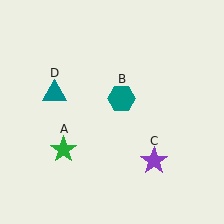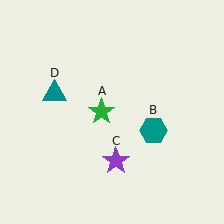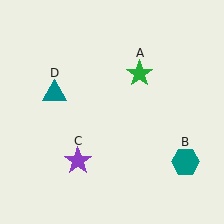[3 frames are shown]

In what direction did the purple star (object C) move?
The purple star (object C) moved left.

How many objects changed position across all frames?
3 objects changed position: green star (object A), teal hexagon (object B), purple star (object C).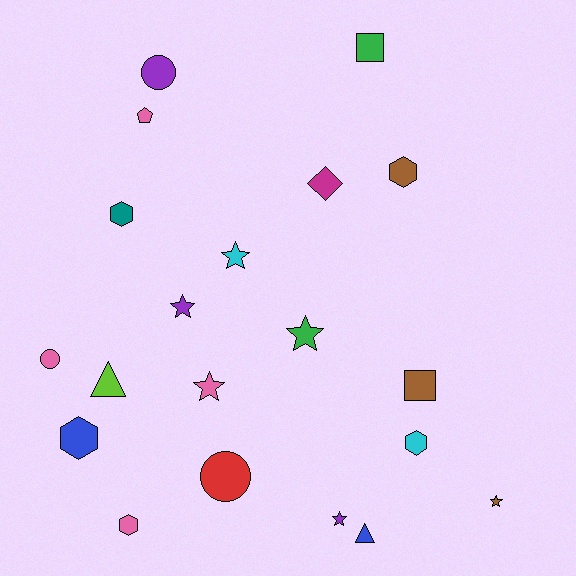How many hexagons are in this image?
There are 5 hexagons.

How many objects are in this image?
There are 20 objects.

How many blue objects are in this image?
There are 2 blue objects.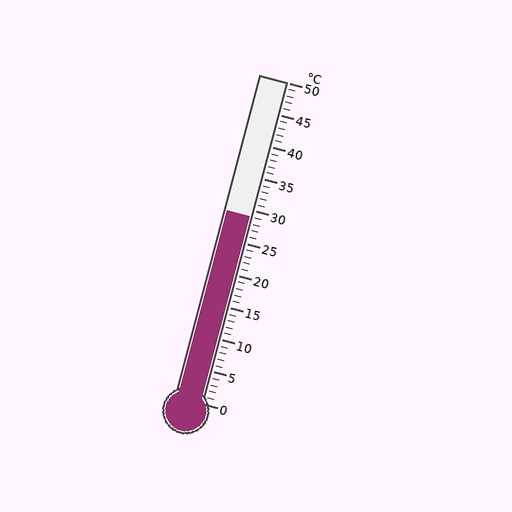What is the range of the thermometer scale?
The thermometer scale ranges from 0°C to 50°C.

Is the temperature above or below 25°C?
The temperature is above 25°C.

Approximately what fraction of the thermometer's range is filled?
The thermometer is filled to approximately 60% of its range.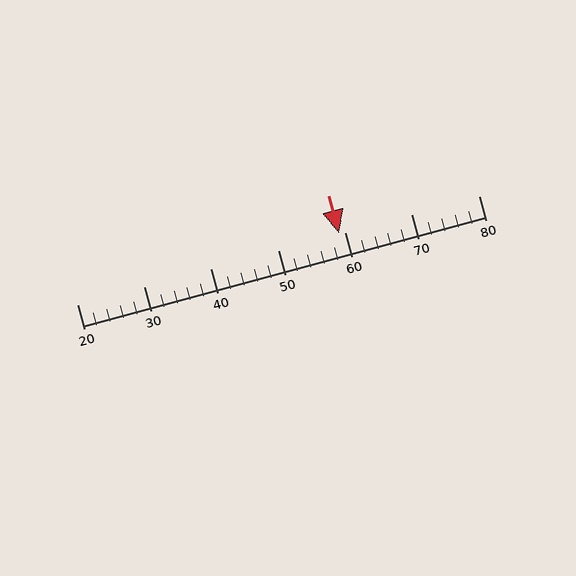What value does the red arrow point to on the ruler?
The red arrow points to approximately 59.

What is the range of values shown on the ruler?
The ruler shows values from 20 to 80.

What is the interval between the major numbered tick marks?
The major tick marks are spaced 10 units apart.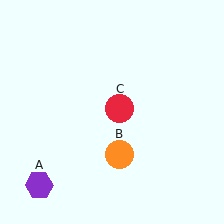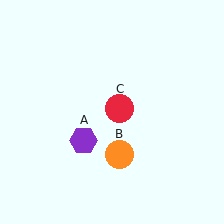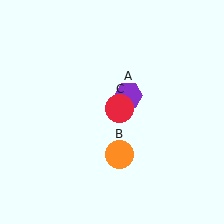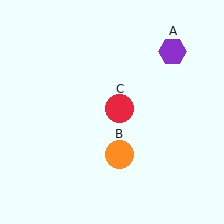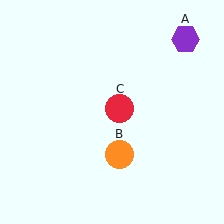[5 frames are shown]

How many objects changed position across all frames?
1 object changed position: purple hexagon (object A).